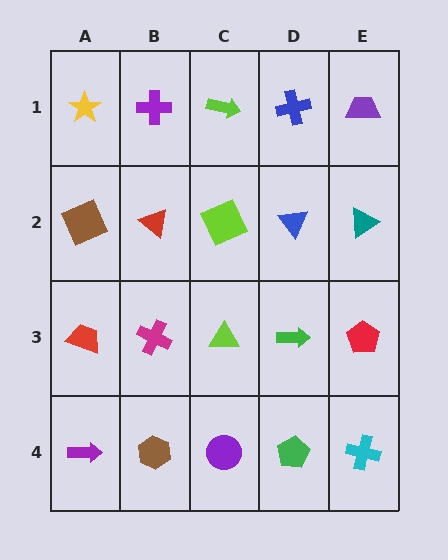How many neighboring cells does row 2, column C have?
4.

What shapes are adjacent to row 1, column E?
A teal triangle (row 2, column E), a blue cross (row 1, column D).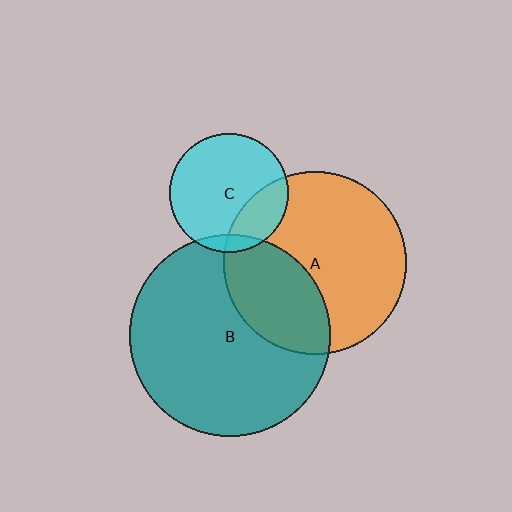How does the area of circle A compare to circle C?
Approximately 2.4 times.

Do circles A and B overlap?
Yes.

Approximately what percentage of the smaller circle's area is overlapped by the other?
Approximately 35%.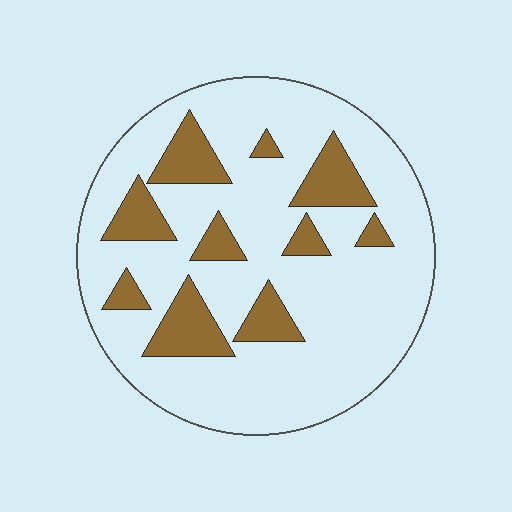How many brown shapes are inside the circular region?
10.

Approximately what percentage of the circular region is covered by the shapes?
Approximately 20%.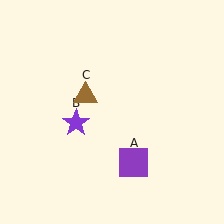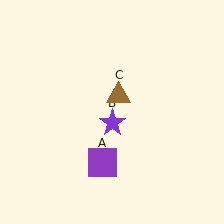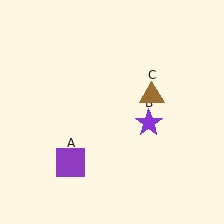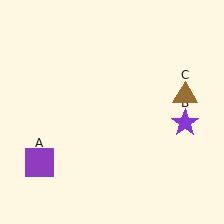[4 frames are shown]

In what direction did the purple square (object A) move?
The purple square (object A) moved left.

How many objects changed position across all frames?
3 objects changed position: purple square (object A), purple star (object B), brown triangle (object C).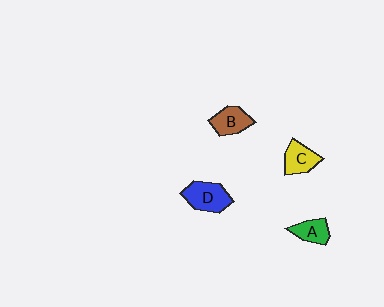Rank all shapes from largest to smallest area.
From largest to smallest: D (blue), B (brown), C (yellow), A (green).